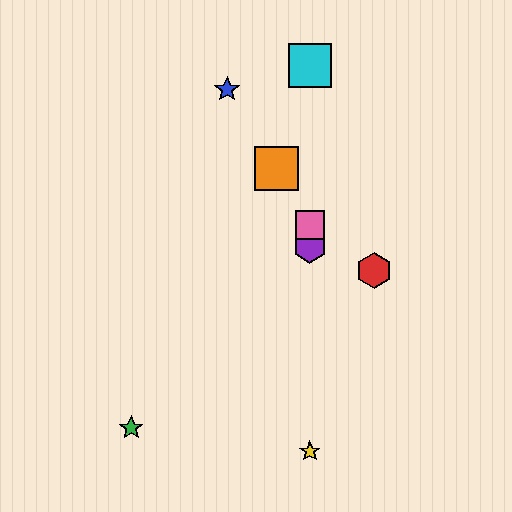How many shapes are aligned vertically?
4 shapes (the yellow star, the purple hexagon, the cyan square, the pink square) are aligned vertically.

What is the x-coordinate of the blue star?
The blue star is at x≈227.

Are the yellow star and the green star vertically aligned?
No, the yellow star is at x≈310 and the green star is at x≈131.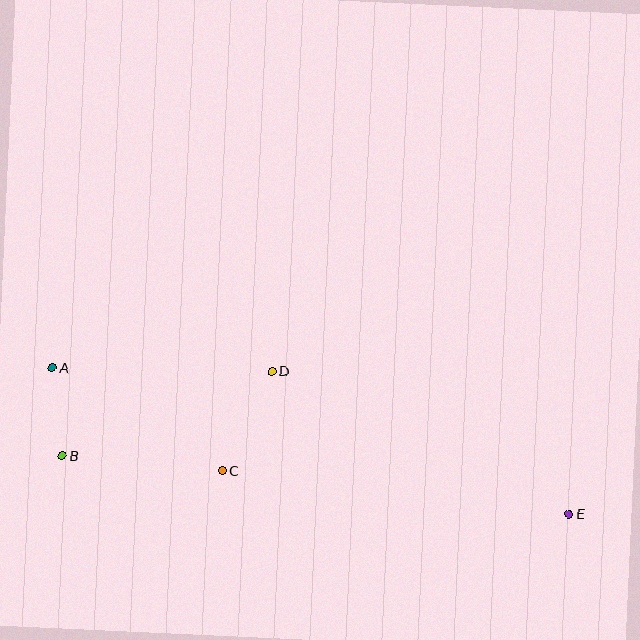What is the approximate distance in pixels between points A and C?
The distance between A and C is approximately 198 pixels.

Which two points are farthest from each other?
Points A and E are farthest from each other.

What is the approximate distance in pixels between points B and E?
The distance between B and E is approximately 510 pixels.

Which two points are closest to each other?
Points A and B are closest to each other.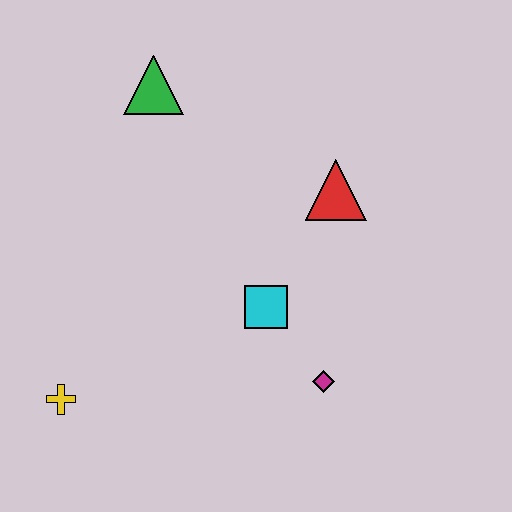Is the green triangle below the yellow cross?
No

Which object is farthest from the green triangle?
The magenta diamond is farthest from the green triangle.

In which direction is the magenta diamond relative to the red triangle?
The magenta diamond is below the red triangle.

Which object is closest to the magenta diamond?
The cyan square is closest to the magenta diamond.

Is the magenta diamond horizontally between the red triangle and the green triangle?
Yes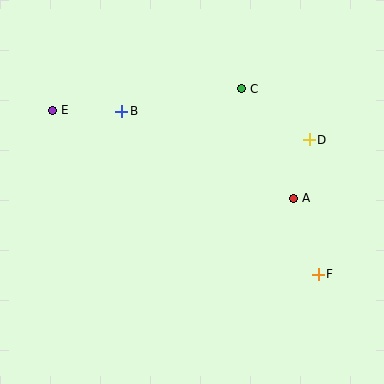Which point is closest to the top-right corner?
Point D is closest to the top-right corner.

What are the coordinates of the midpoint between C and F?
The midpoint between C and F is at (280, 182).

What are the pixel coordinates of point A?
Point A is at (294, 198).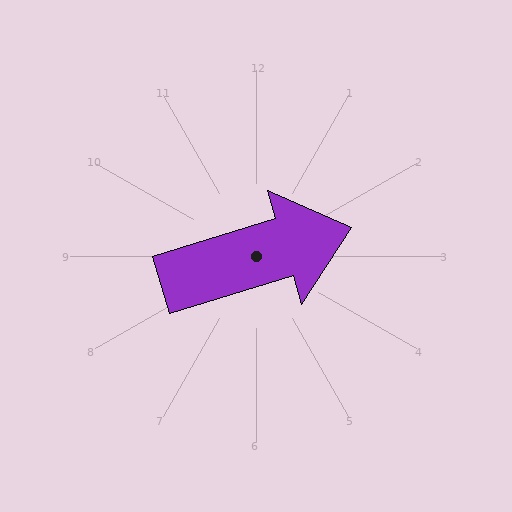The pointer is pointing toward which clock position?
Roughly 2 o'clock.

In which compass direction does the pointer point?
East.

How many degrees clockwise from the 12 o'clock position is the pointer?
Approximately 73 degrees.